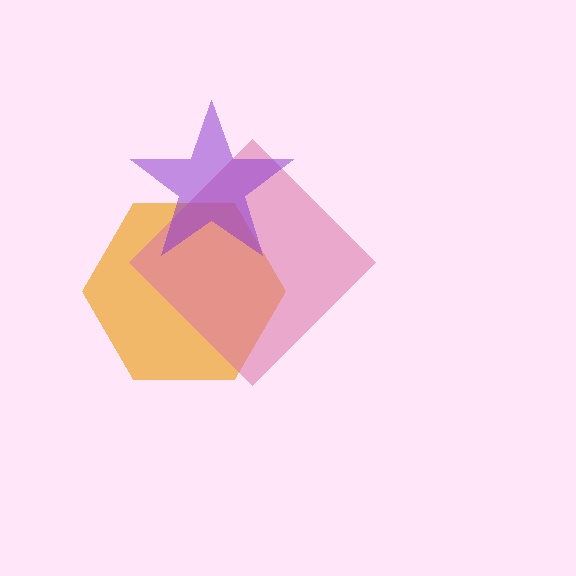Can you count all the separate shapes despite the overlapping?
Yes, there are 3 separate shapes.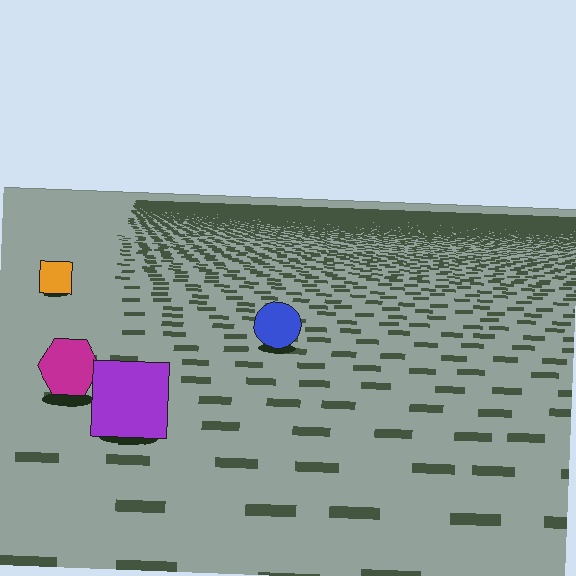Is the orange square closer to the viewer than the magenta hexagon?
No. The magenta hexagon is closer — you can tell from the texture gradient: the ground texture is coarser near it.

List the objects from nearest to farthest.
From nearest to farthest: the purple square, the magenta hexagon, the blue circle, the orange square.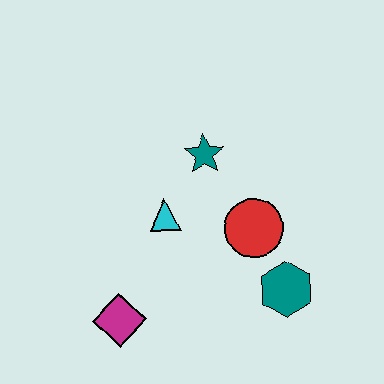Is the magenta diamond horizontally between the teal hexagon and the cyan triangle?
No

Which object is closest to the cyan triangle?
The teal star is closest to the cyan triangle.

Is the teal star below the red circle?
No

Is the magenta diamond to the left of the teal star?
Yes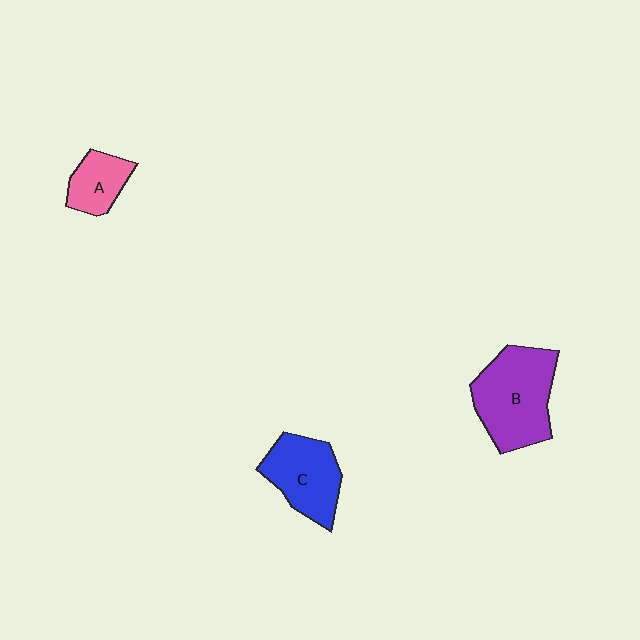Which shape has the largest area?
Shape B (purple).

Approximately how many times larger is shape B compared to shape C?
Approximately 1.3 times.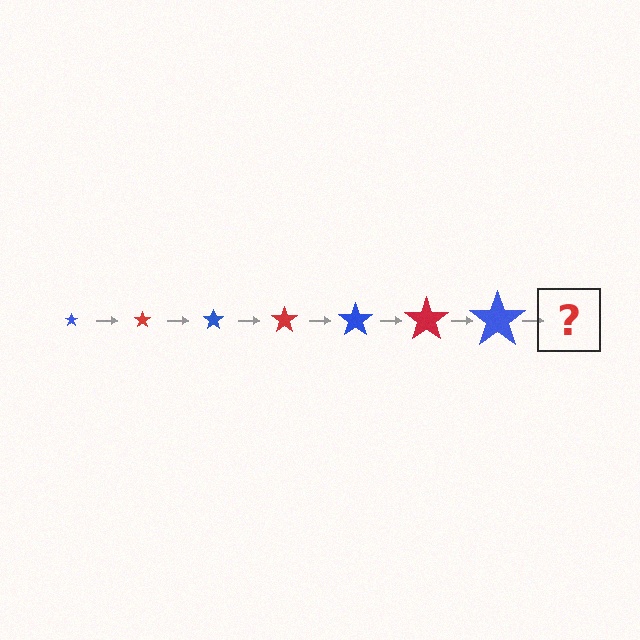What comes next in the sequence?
The next element should be a red star, larger than the previous one.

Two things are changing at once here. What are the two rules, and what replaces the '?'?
The two rules are that the star grows larger each step and the color cycles through blue and red. The '?' should be a red star, larger than the previous one.